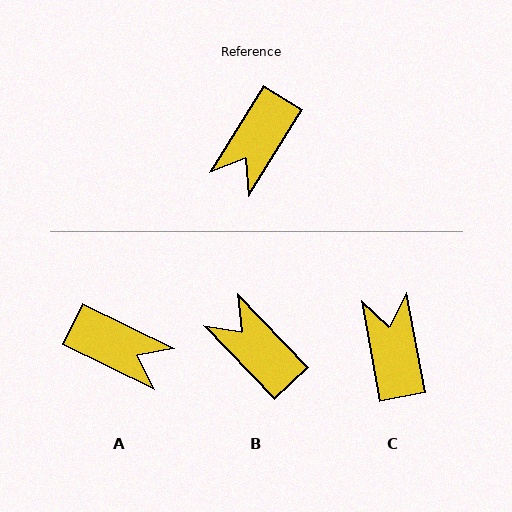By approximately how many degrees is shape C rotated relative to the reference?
Approximately 138 degrees clockwise.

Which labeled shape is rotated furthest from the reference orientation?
C, about 138 degrees away.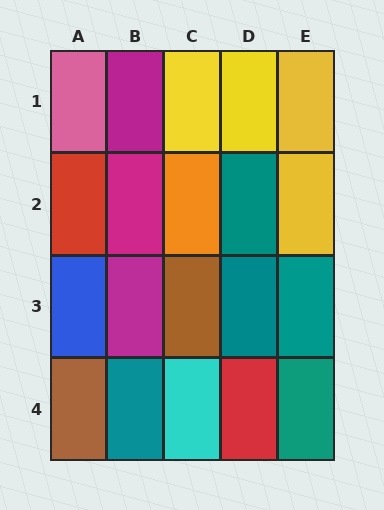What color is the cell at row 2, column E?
Yellow.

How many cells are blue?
1 cell is blue.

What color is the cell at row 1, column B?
Magenta.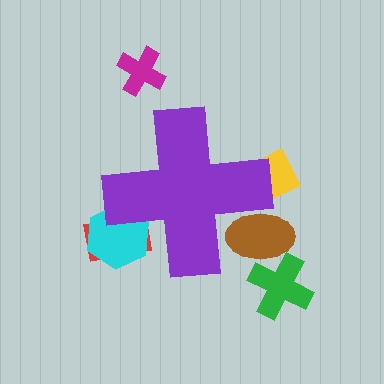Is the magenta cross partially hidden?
No, the magenta cross is fully visible.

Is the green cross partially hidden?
No, the green cross is fully visible.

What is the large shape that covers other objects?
A purple cross.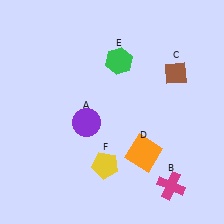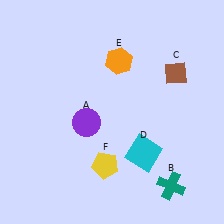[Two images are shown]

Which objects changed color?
B changed from magenta to teal. D changed from orange to cyan. E changed from green to orange.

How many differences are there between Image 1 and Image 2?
There are 3 differences between the two images.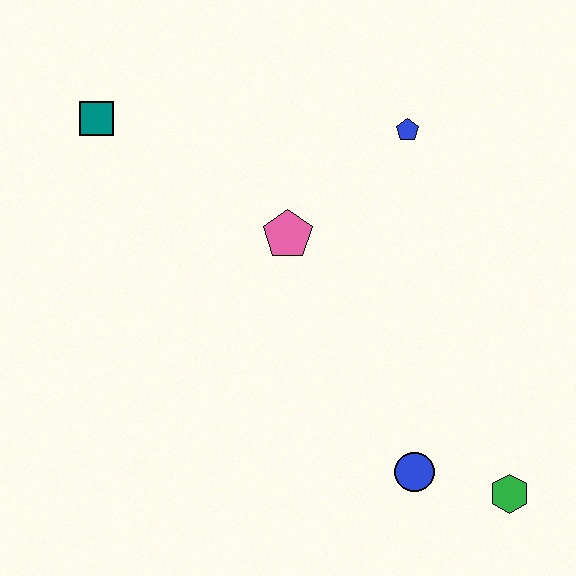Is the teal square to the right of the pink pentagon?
No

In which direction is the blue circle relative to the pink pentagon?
The blue circle is below the pink pentagon.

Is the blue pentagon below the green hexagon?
No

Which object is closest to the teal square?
The pink pentagon is closest to the teal square.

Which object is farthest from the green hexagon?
The teal square is farthest from the green hexagon.